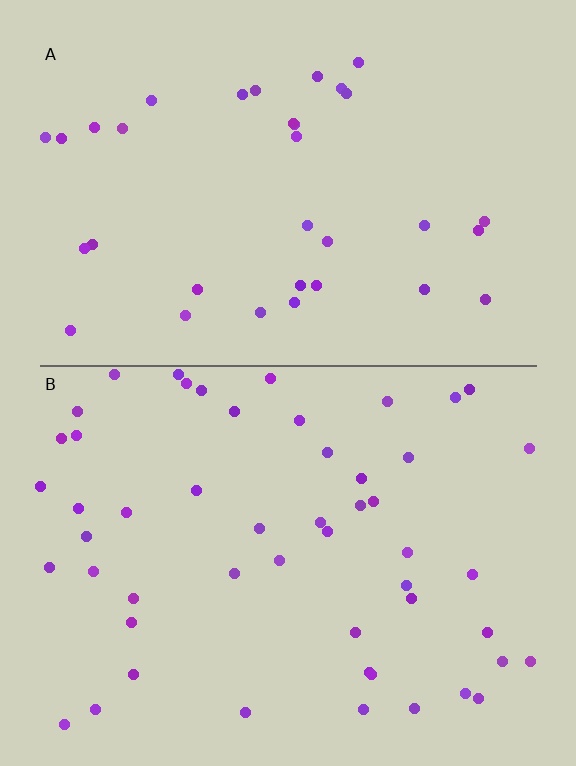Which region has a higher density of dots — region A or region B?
B (the bottom).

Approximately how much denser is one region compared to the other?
Approximately 1.5× — region B over region A.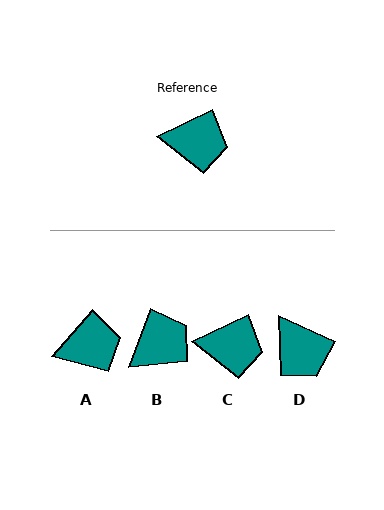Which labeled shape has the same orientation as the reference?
C.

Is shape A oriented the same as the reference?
No, it is off by about 23 degrees.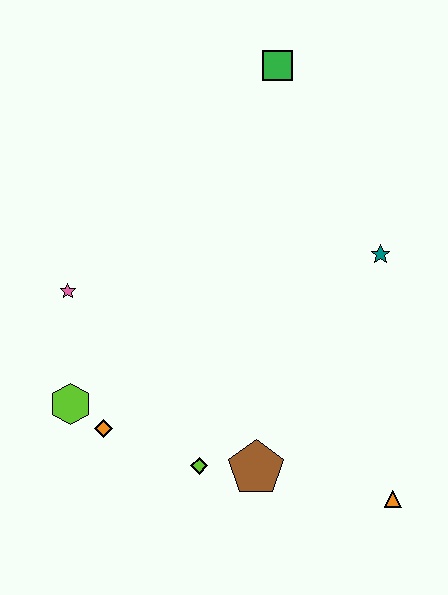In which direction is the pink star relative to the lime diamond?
The pink star is above the lime diamond.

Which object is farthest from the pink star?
The orange triangle is farthest from the pink star.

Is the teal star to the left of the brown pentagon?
No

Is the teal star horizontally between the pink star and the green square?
No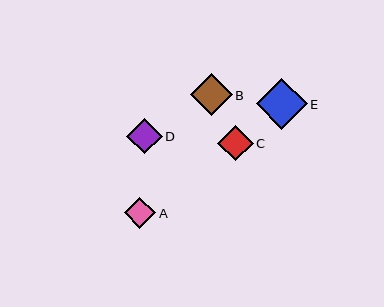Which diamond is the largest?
Diamond E is the largest with a size of approximately 51 pixels.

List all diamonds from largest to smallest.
From largest to smallest: E, B, D, C, A.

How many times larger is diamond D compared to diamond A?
Diamond D is approximately 1.1 times the size of diamond A.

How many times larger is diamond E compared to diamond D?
Diamond E is approximately 1.4 times the size of diamond D.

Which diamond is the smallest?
Diamond A is the smallest with a size of approximately 31 pixels.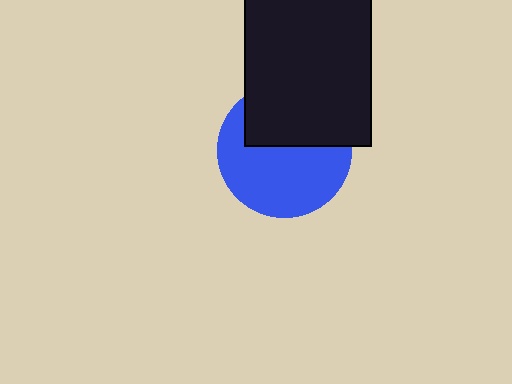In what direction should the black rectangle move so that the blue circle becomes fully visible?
The black rectangle should move up. That is the shortest direction to clear the overlap and leave the blue circle fully visible.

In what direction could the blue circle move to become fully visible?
The blue circle could move down. That would shift it out from behind the black rectangle entirely.